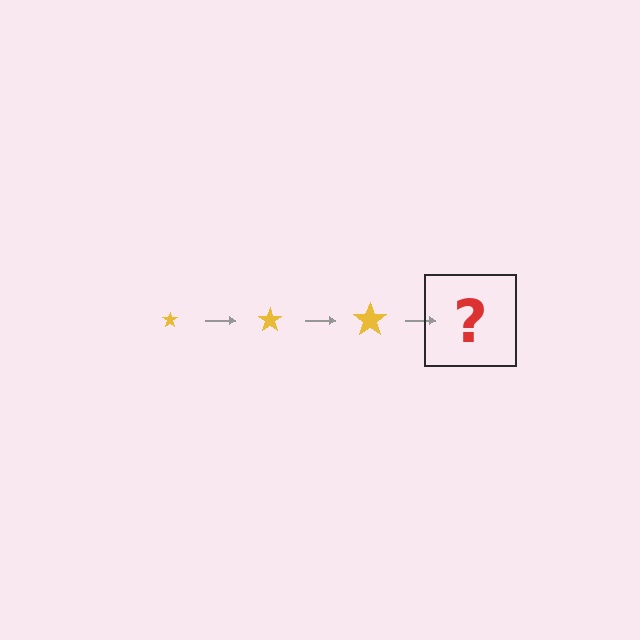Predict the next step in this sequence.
The next step is a yellow star, larger than the previous one.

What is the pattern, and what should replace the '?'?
The pattern is that the star gets progressively larger each step. The '?' should be a yellow star, larger than the previous one.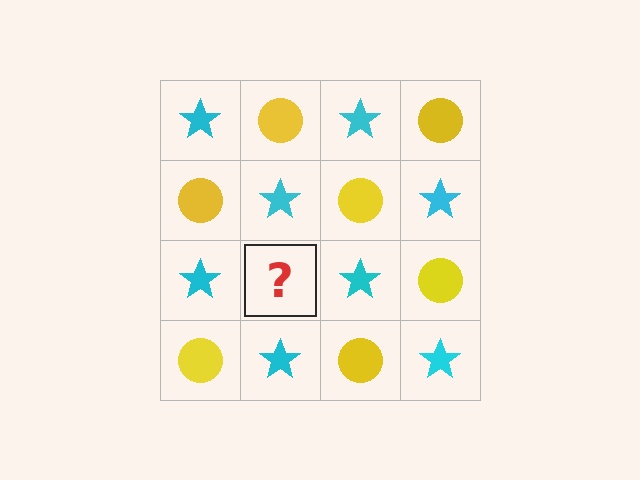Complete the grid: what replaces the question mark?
The question mark should be replaced with a yellow circle.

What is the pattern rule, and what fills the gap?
The rule is that it alternates cyan star and yellow circle in a checkerboard pattern. The gap should be filled with a yellow circle.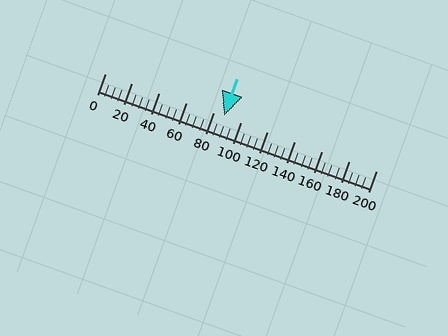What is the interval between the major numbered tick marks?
The major tick marks are spaced 20 units apart.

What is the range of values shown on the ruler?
The ruler shows values from 0 to 200.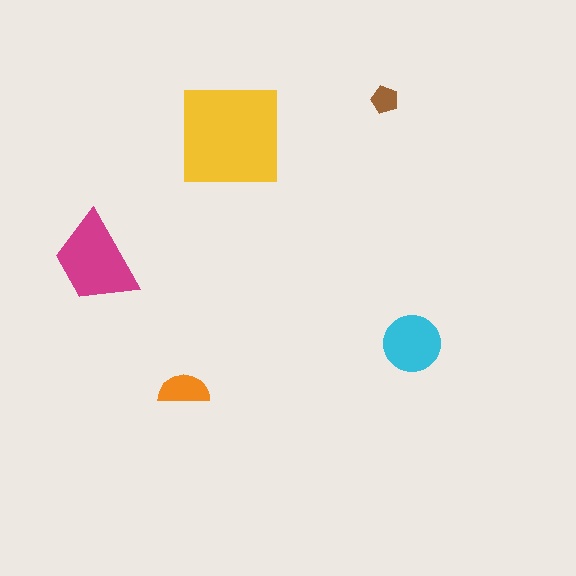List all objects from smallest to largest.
The brown pentagon, the orange semicircle, the cyan circle, the magenta trapezoid, the yellow square.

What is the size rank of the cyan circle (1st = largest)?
3rd.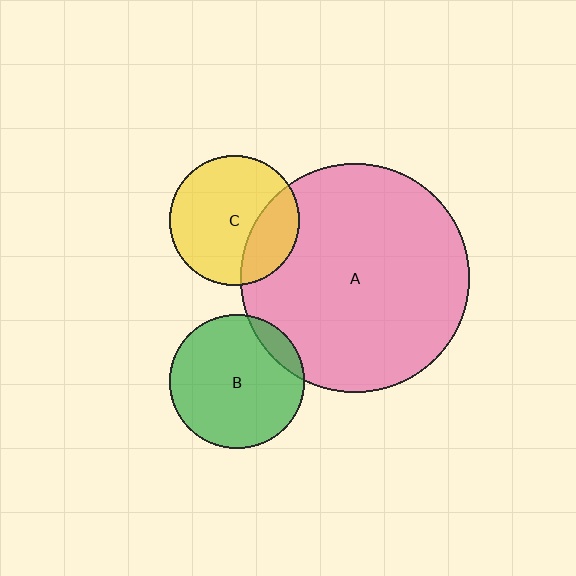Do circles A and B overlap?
Yes.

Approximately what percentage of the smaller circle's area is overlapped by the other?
Approximately 10%.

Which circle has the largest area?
Circle A (pink).